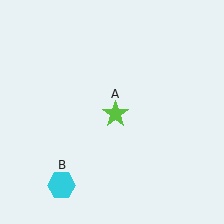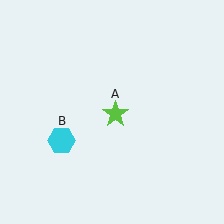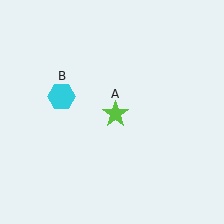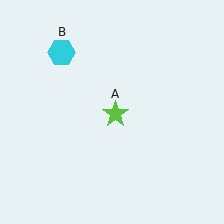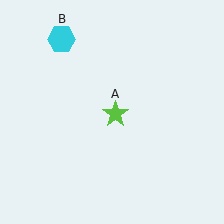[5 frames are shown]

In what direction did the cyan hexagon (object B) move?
The cyan hexagon (object B) moved up.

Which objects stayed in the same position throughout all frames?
Lime star (object A) remained stationary.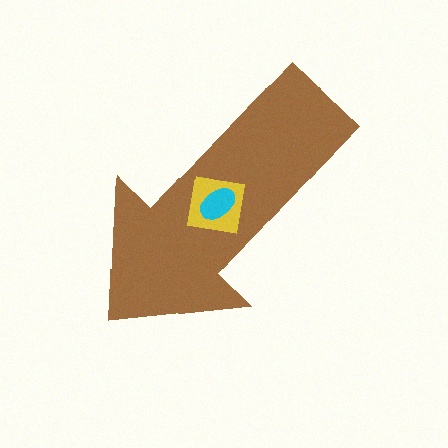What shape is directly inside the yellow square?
The cyan ellipse.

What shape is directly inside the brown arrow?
The yellow square.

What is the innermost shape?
The cyan ellipse.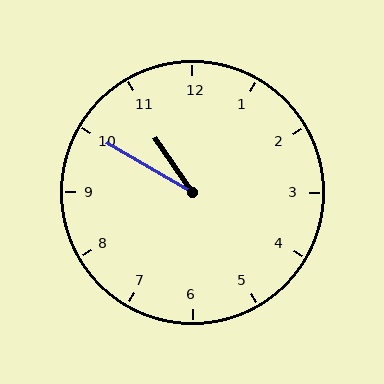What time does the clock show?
10:50.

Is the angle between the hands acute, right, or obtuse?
It is acute.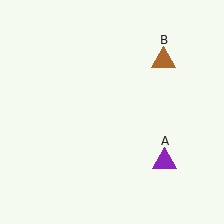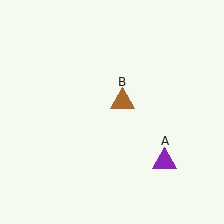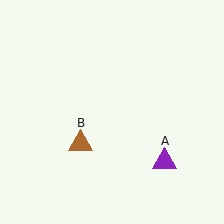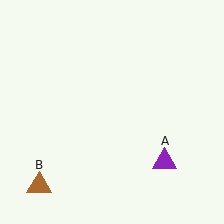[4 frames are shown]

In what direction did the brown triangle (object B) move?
The brown triangle (object B) moved down and to the left.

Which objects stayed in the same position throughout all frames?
Purple triangle (object A) remained stationary.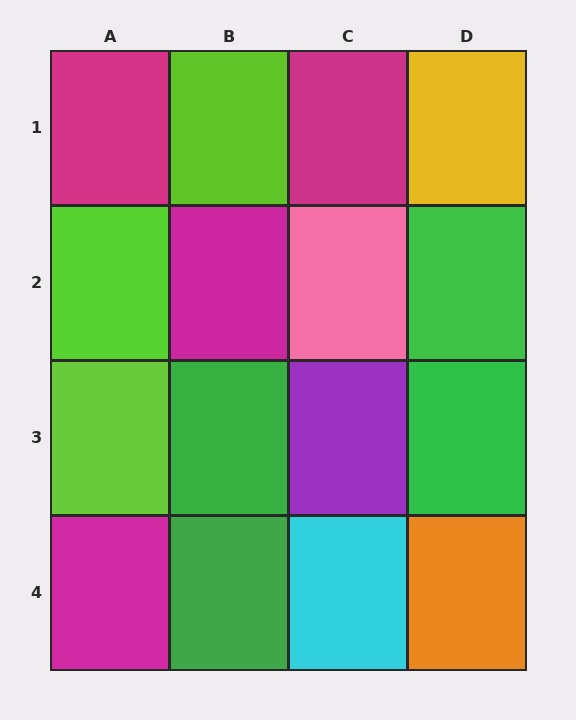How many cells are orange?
1 cell is orange.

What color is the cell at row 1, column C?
Magenta.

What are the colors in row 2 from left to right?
Lime, magenta, pink, green.